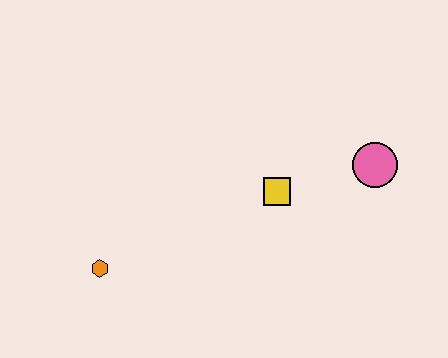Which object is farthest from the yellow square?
The orange hexagon is farthest from the yellow square.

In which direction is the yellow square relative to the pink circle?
The yellow square is to the left of the pink circle.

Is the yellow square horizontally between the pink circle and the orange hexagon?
Yes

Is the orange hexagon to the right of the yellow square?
No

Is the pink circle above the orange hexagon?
Yes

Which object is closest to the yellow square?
The pink circle is closest to the yellow square.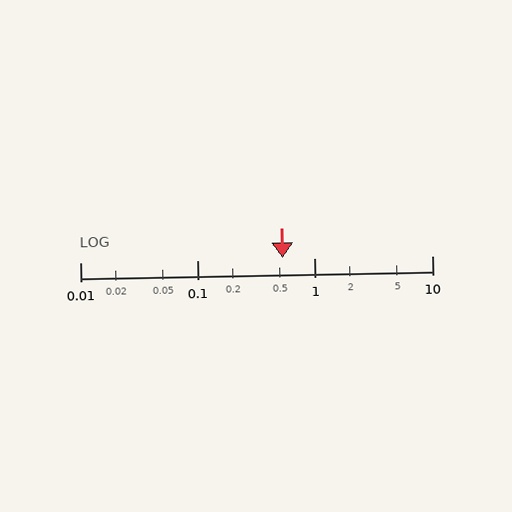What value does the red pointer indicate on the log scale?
The pointer indicates approximately 0.53.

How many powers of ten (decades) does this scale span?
The scale spans 3 decades, from 0.01 to 10.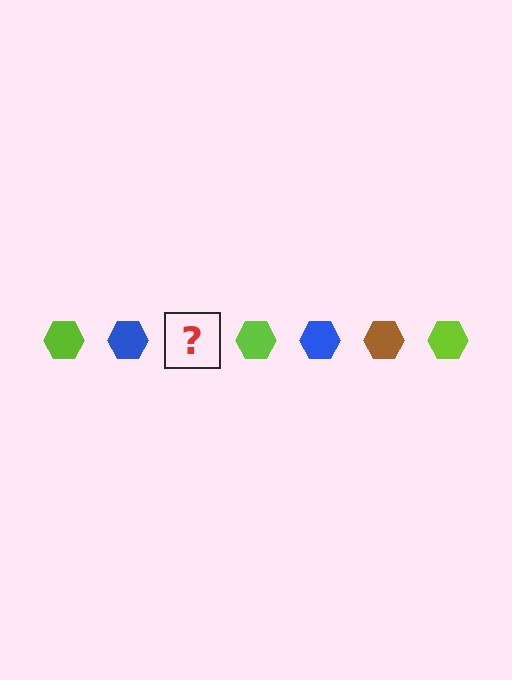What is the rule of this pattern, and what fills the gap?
The rule is that the pattern cycles through lime, blue, brown hexagons. The gap should be filled with a brown hexagon.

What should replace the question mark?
The question mark should be replaced with a brown hexagon.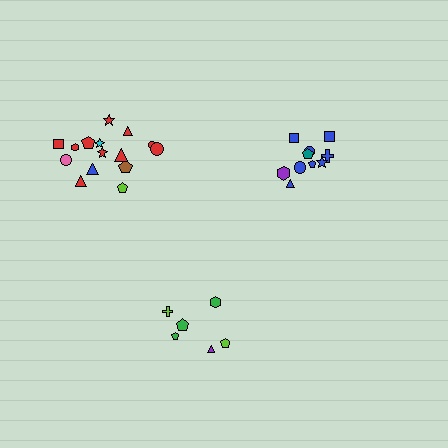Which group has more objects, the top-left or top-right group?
The top-left group.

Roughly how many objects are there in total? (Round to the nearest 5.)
Roughly 30 objects in total.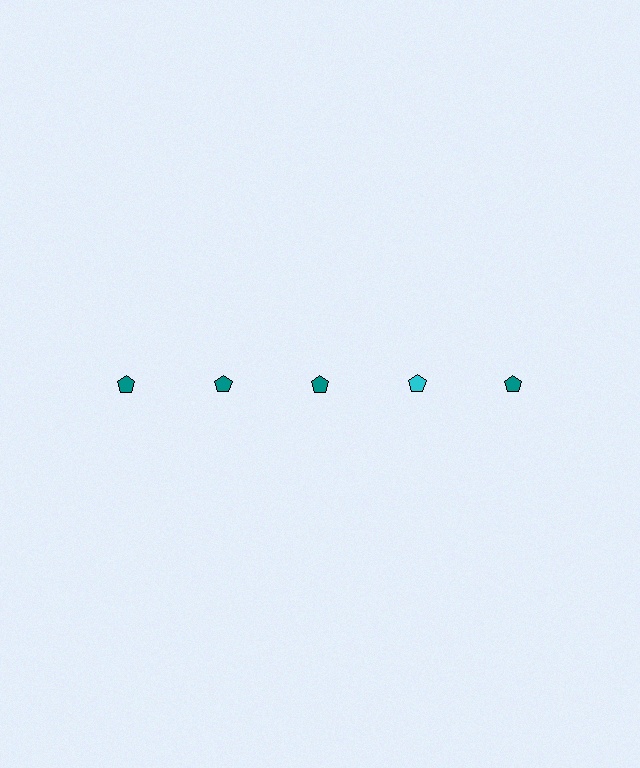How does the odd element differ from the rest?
It has a different color: cyan instead of teal.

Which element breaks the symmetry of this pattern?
The cyan pentagon in the top row, second from right column breaks the symmetry. All other shapes are teal pentagons.